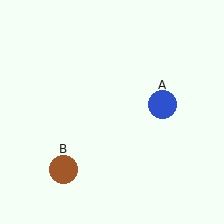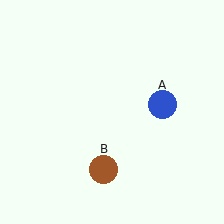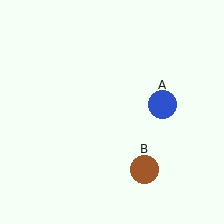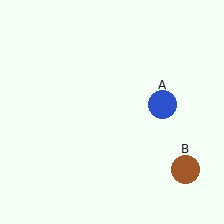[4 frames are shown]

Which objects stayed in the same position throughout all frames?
Blue circle (object A) remained stationary.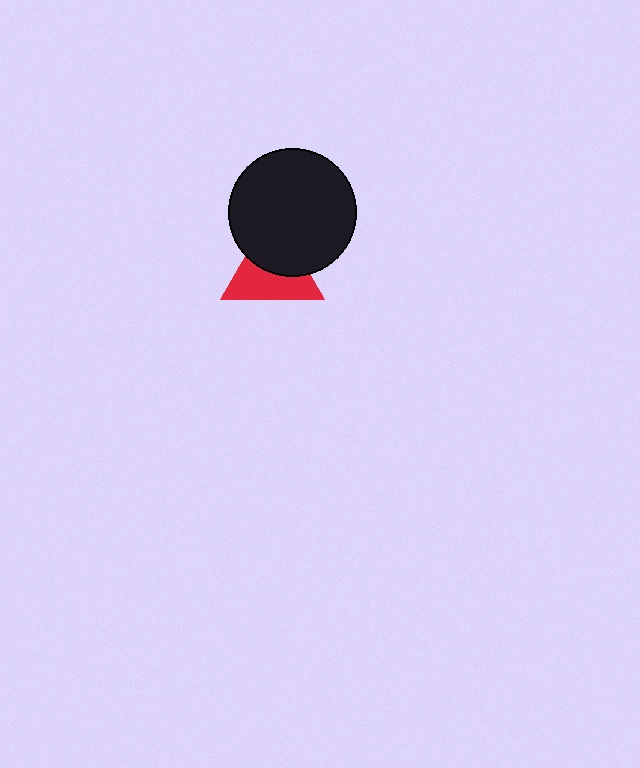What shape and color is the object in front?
The object in front is a black circle.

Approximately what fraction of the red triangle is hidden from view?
Roughly 47% of the red triangle is hidden behind the black circle.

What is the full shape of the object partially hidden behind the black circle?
The partially hidden object is a red triangle.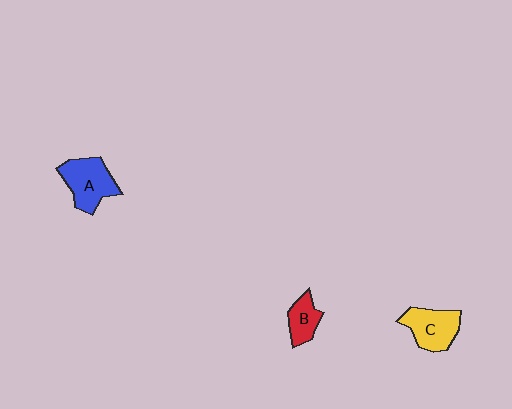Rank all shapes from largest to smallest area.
From largest to smallest: A (blue), C (yellow), B (red).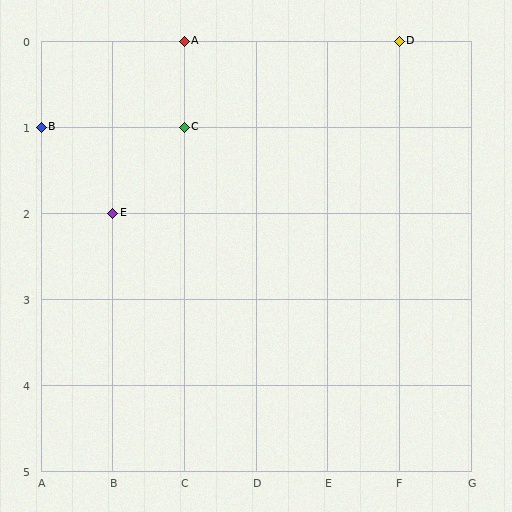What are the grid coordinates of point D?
Point D is at grid coordinates (F, 0).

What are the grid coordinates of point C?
Point C is at grid coordinates (C, 1).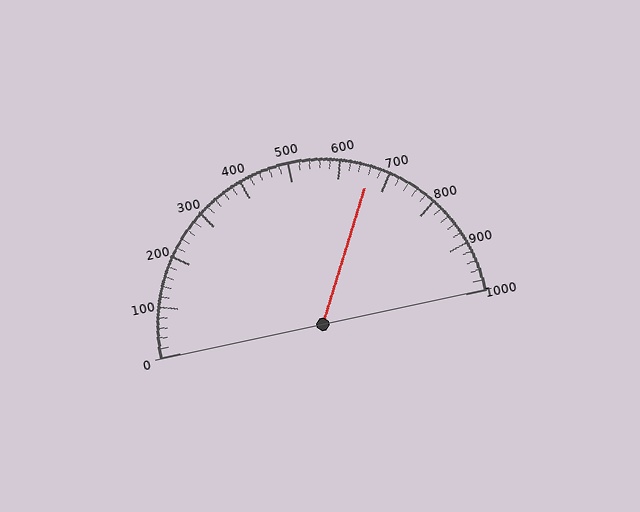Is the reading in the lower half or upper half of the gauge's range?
The reading is in the upper half of the range (0 to 1000).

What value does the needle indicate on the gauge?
The needle indicates approximately 660.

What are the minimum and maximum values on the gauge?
The gauge ranges from 0 to 1000.